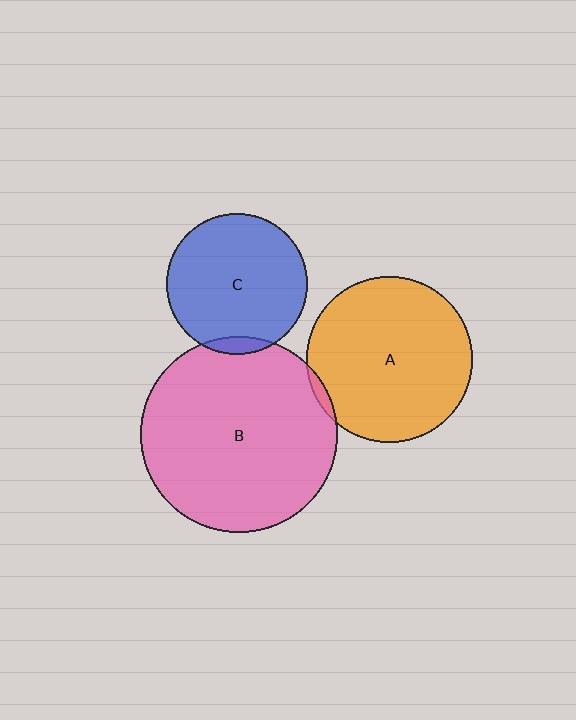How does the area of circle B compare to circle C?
Approximately 1.9 times.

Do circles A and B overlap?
Yes.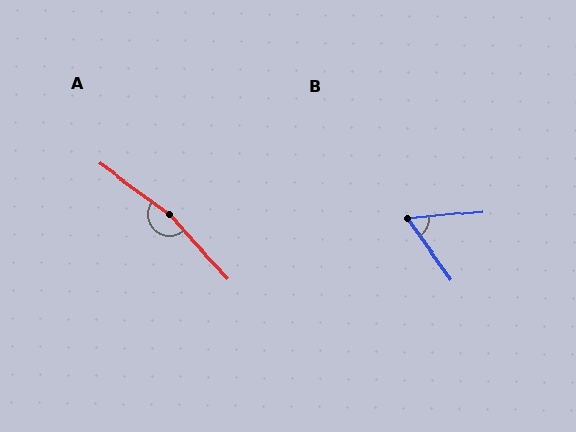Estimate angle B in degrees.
Approximately 60 degrees.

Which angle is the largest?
A, at approximately 169 degrees.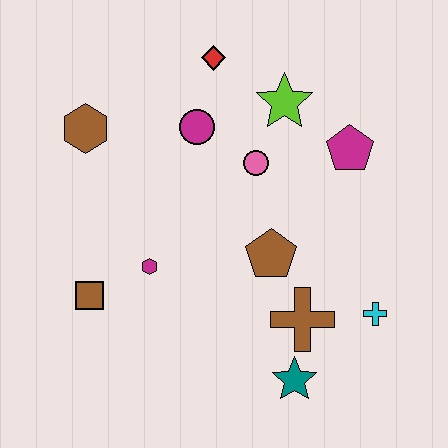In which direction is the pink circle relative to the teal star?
The pink circle is above the teal star.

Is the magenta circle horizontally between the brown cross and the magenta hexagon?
Yes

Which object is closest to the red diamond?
The magenta circle is closest to the red diamond.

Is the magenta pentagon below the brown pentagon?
No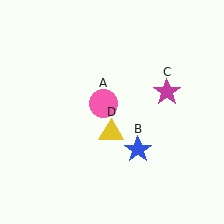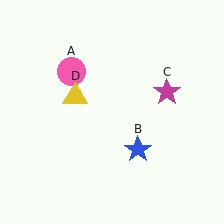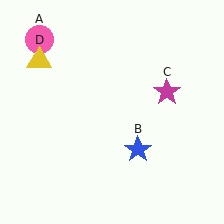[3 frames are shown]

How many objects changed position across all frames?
2 objects changed position: pink circle (object A), yellow triangle (object D).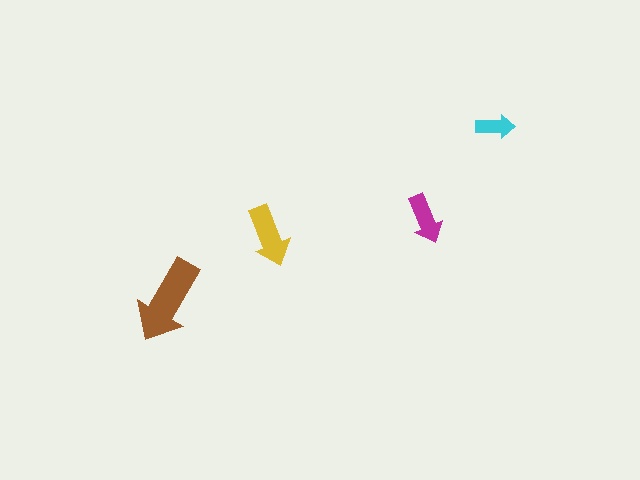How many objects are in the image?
There are 4 objects in the image.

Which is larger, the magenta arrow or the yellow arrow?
The yellow one.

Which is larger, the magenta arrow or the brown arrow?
The brown one.